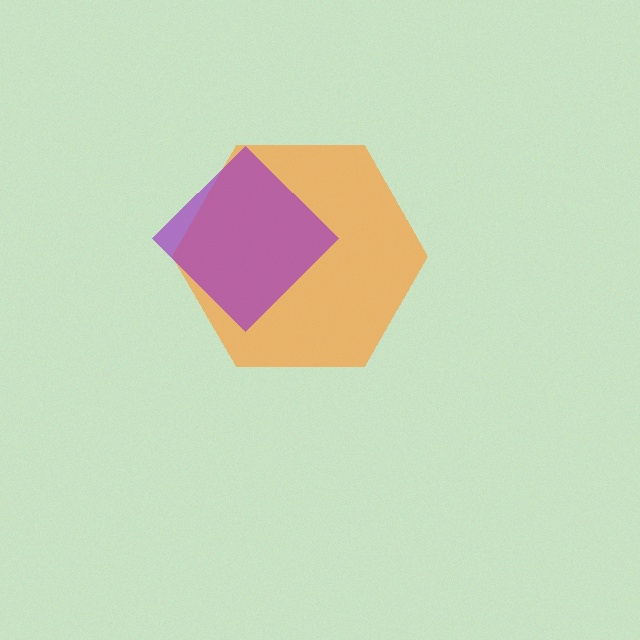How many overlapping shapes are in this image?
There are 2 overlapping shapes in the image.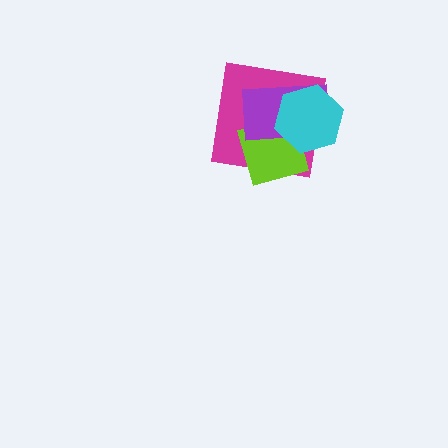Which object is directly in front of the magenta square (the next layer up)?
The lime diamond is directly in front of the magenta square.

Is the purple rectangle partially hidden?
Yes, it is partially covered by another shape.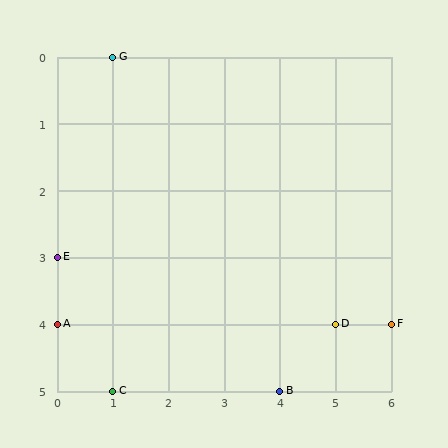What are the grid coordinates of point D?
Point D is at grid coordinates (5, 4).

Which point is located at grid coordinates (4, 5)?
Point B is at (4, 5).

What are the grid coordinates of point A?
Point A is at grid coordinates (0, 4).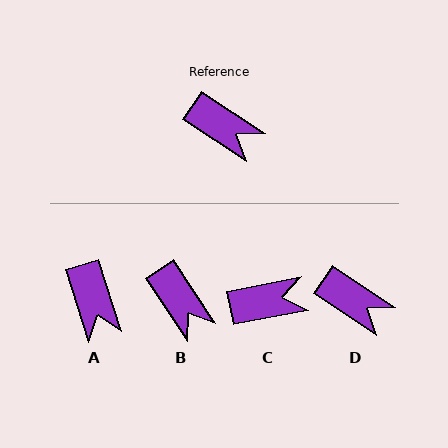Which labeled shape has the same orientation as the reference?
D.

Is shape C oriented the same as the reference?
No, it is off by about 45 degrees.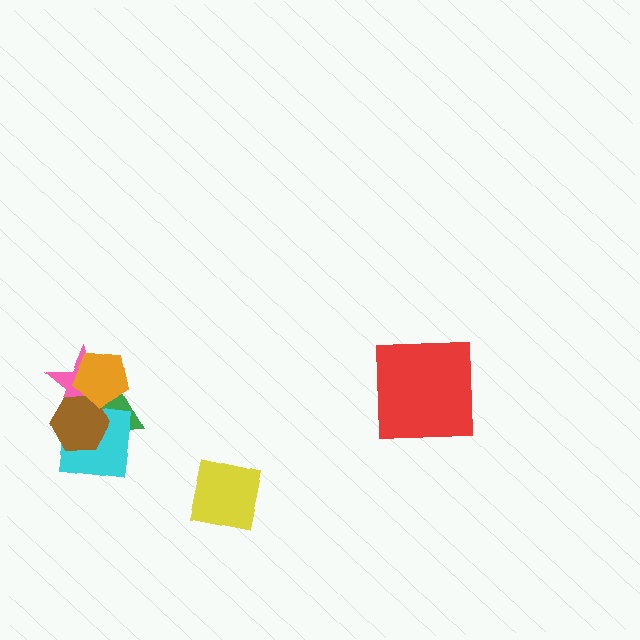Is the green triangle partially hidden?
Yes, it is partially covered by another shape.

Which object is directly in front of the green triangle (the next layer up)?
The cyan square is directly in front of the green triangle.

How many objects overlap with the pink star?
4 objects overlap with the pink star.